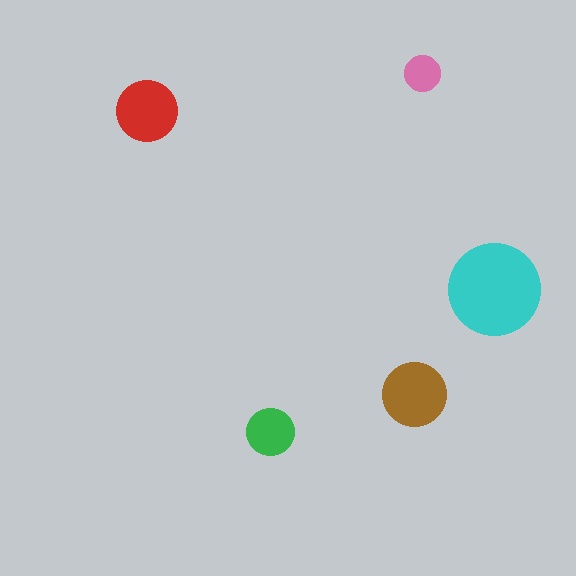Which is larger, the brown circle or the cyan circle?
The cyan one.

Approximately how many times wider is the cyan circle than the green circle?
About 2 times wider.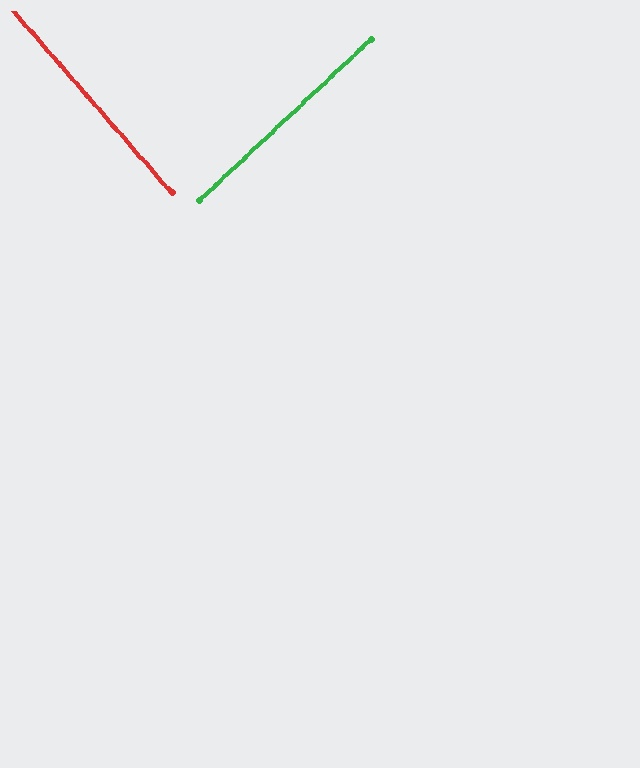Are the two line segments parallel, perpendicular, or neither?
Perpendicular — they meet at approximately 88°.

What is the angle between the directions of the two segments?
Approximately 88 degrees.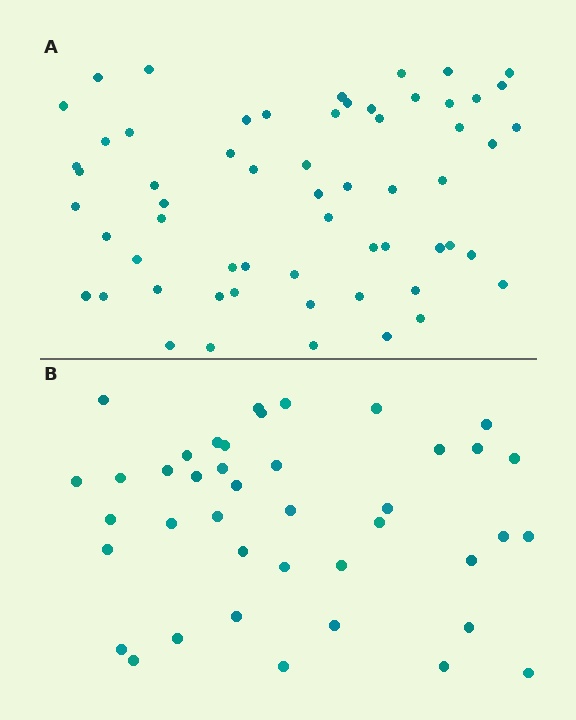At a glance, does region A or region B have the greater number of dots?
Region A (the top region) has more dots.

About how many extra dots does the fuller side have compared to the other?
Region A has approximately 20 more dots than region B.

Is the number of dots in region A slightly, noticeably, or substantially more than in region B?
Region A has substantially more. The ratio is roughly 1.5 to 1.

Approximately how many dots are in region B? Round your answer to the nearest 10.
About 40 dots. (The exact count is 41, which rounds to 40.)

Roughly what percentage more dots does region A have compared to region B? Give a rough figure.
About 45% more.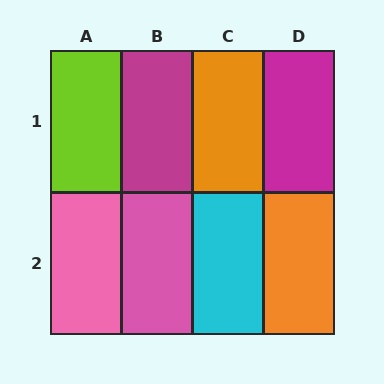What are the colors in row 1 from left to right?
Lime, magenta, orange, magenta.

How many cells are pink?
2 cells are pink.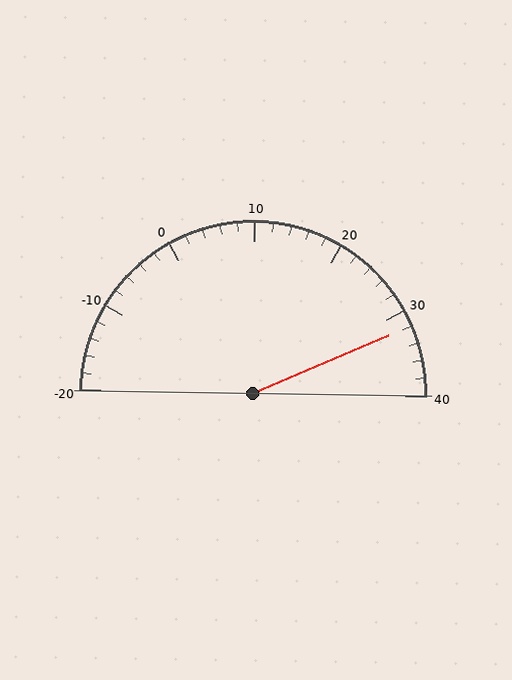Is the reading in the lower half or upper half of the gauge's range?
The reading is in the upper half of the range (-20 to 40).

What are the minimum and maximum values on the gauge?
The gauge ranges from -20 to 40.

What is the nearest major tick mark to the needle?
The nearest major tick mark is 30.